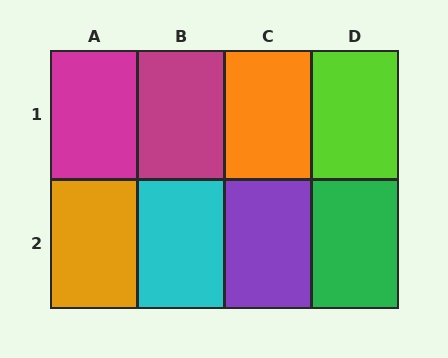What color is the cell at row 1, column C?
Orange.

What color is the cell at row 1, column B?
Magenta.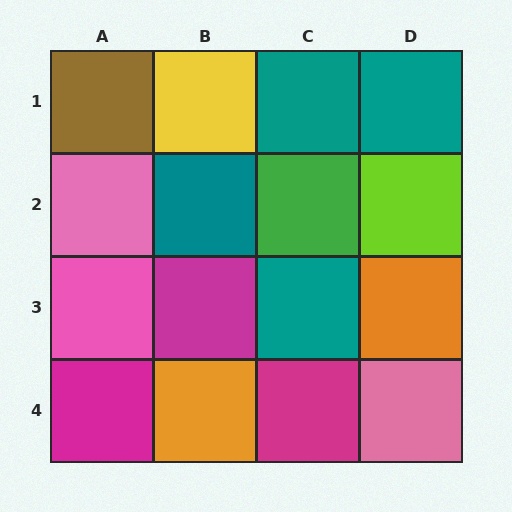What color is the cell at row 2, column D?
Lime.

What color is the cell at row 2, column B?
Teal.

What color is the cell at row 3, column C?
Teal.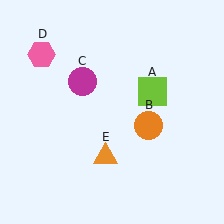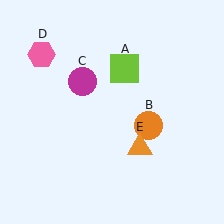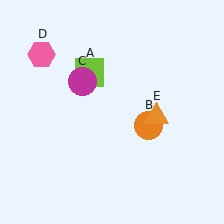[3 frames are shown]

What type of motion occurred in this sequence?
The lime square (object A), orange triangle (object E) rotated counterclockwise around the center of the scene.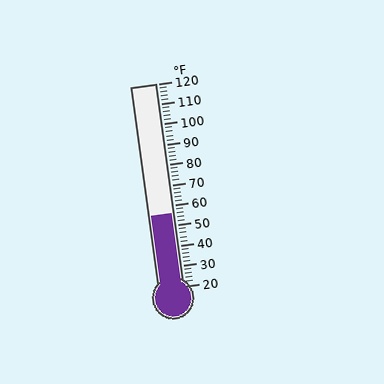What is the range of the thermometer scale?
The thermometer scale ranges from 20°F to 120°F.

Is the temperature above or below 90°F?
The temperature is below 90°F.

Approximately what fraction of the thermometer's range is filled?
The thermometer is filled to approximately 35% of its range.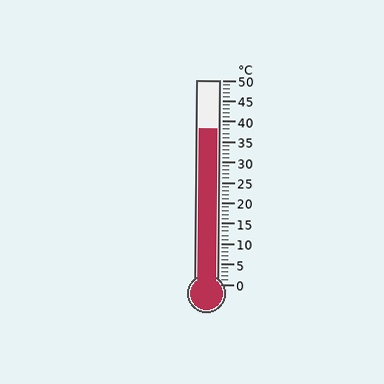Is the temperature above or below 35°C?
The temperature is above 35°C.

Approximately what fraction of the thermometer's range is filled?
The thermometer is filled to approximately 75% of its range.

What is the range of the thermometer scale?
The thermometer scale ranges from 0°C to 50°C.